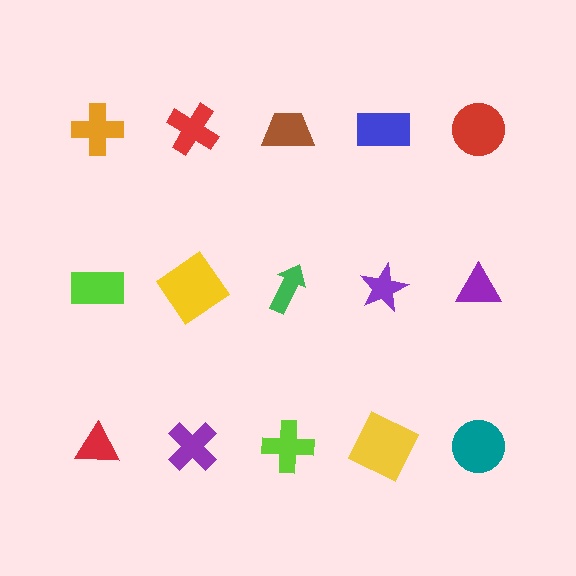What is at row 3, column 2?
A purple cross.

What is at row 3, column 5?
A teal circle.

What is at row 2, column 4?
A purple star.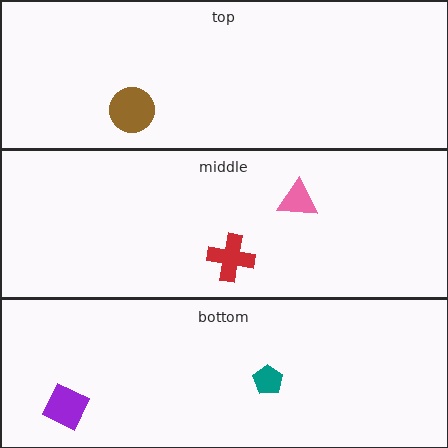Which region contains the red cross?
The middle region.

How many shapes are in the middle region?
2.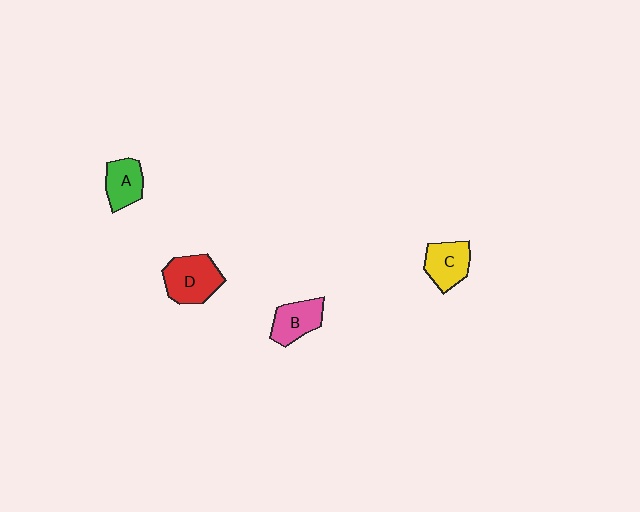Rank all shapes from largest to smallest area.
From largest to smallest: D (red), C (yellow), B (pink), A (green).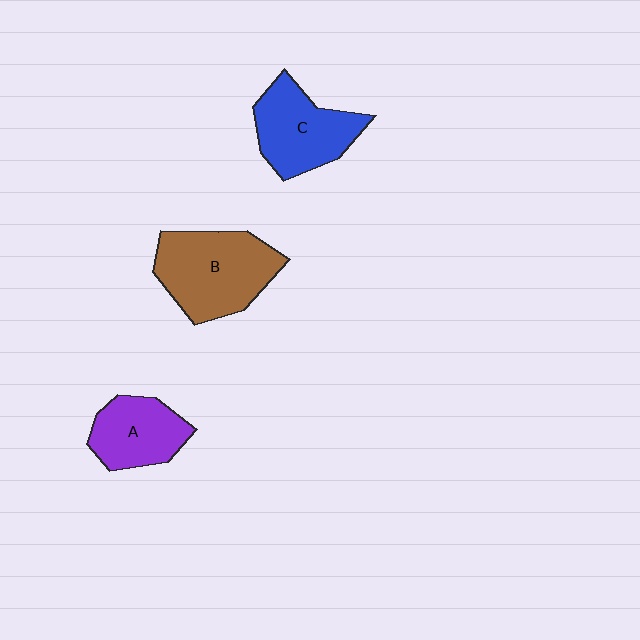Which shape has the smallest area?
Shape A (purple).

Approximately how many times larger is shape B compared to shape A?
Approximately 1.5 times.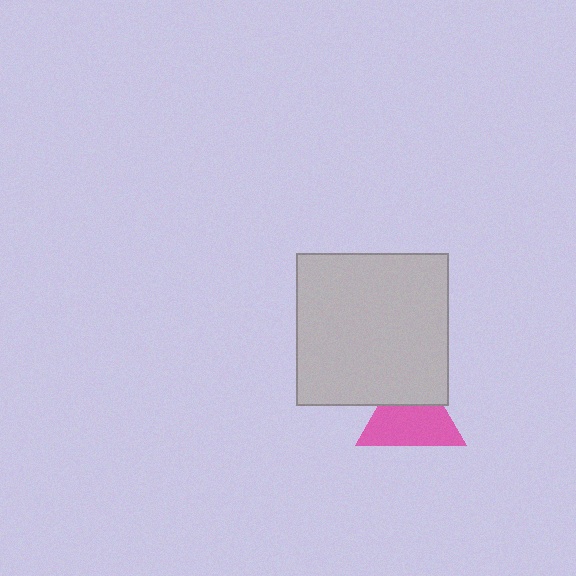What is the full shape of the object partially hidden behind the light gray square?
The partially hidden object is a pink triangle.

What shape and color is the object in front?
The object in front is a light gray square.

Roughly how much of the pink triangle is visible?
Most of it is visible (roughly 66%).